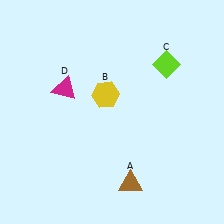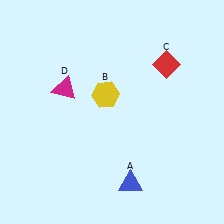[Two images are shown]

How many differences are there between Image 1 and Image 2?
There are 2 differences between the two images.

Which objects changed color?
A changed from brown to blue. C changed from lime to red.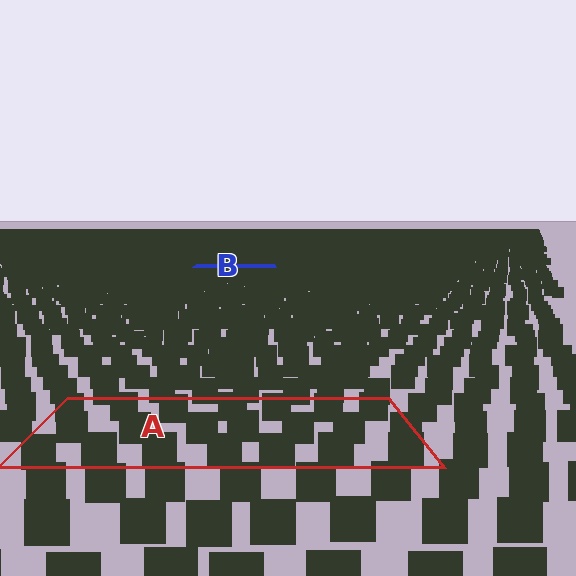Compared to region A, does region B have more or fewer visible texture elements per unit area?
Region B has more texture elements per unit area — they are packed more densely because it is farther away.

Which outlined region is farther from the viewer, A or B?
Region B is farther from the viewer — the texture elements inside it appear smaller and more densely packed.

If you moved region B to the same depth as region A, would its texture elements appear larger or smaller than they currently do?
They would appear larger. At a closer depth, the same texture elements are projected at a bigger on-screen size.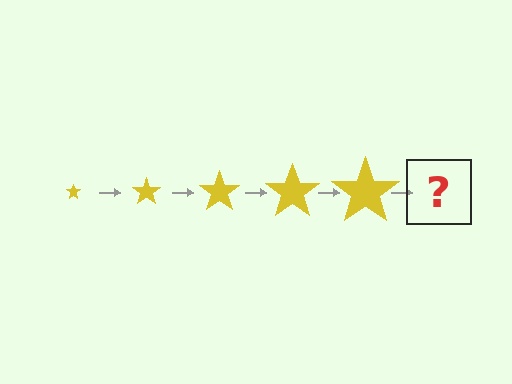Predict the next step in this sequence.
The next step is a yellow star, larger than the previous one.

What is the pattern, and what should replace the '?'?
The pattern is that the star gets progressively larger each step. The '?' should be a yellow star, larger than the previous one.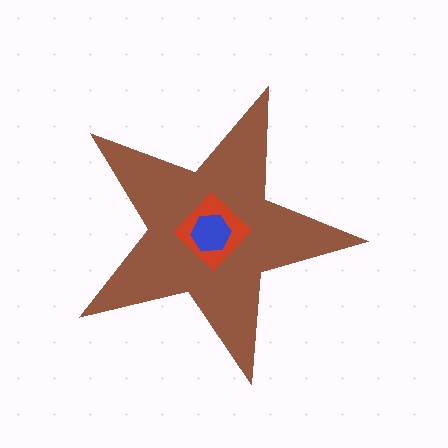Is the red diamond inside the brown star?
Yes.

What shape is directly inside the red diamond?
The blue hexagon.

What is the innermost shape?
The blue hexagon.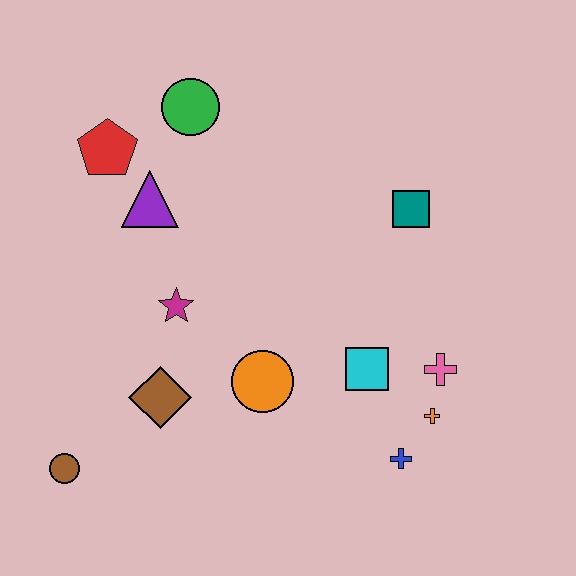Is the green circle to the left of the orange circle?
Yes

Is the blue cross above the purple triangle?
No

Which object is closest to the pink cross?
The orange cross is closest to the pink cross.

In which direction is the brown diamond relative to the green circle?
The brown diamond is below the green circle.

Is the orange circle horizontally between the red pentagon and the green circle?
No